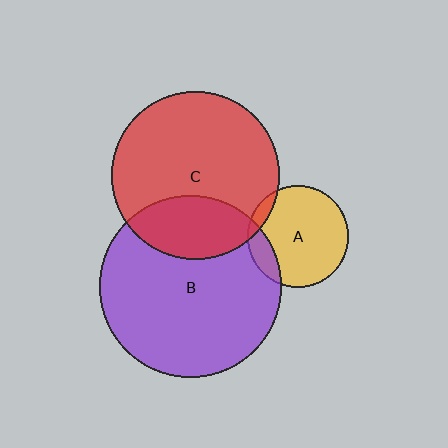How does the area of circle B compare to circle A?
Approximately 3.2 times.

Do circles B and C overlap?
Yes.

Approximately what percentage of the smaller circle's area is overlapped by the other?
Approximately 25%.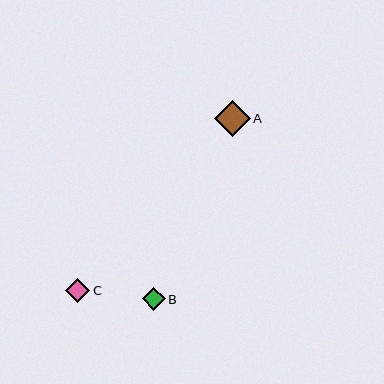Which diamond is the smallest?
Diamond B is the smallest with a size of approximately 23 pixels.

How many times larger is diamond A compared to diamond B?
Diamond A is approximately 1.6 times the size of diamond B.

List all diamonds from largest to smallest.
From largest to smallest: A, C, B.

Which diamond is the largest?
Diamond A is the largest with a size of approximately 36 pixels.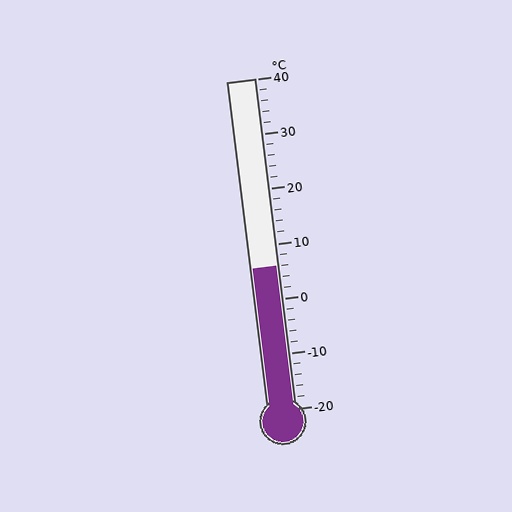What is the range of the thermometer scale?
The thermometer scale ranges from -20°C to 40°C.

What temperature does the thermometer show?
The thermometer shows approximately 6°C.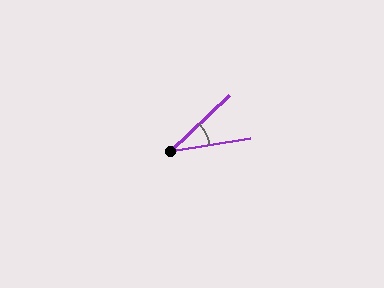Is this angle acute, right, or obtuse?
It is acute.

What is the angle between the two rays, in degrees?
Approximately 35 degrees.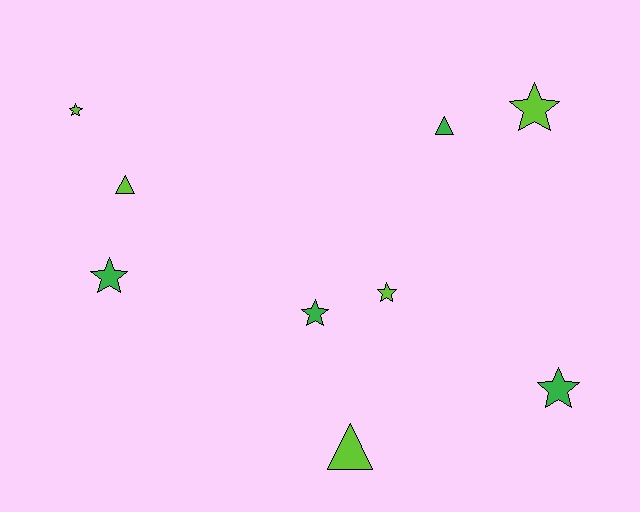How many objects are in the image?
There are 9 objects.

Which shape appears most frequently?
Star, with 6 objects.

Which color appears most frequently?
Lime, with 5 objects.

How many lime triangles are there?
There are 2 lime triangles.